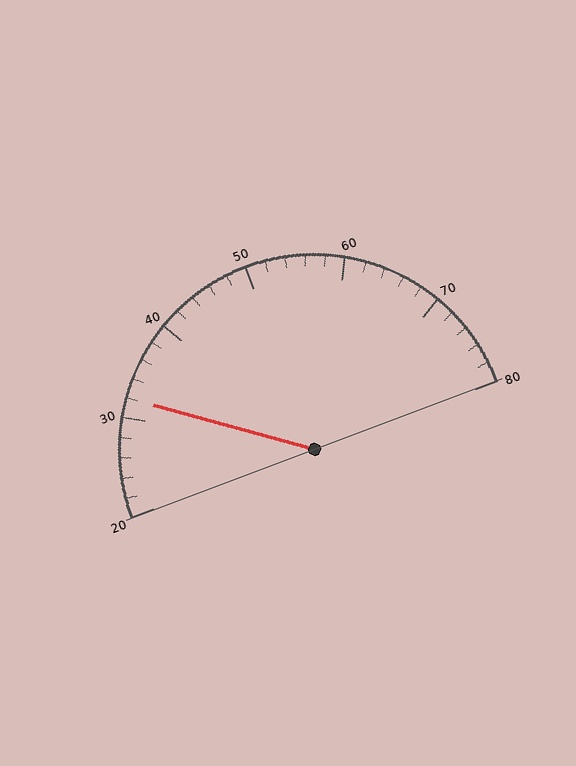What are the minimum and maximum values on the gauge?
The gauge ranges from 20 to 80.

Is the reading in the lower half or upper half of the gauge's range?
The reading is in the lower half of the range (20 to 80).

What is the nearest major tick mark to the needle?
The nearest major tick mark is 30.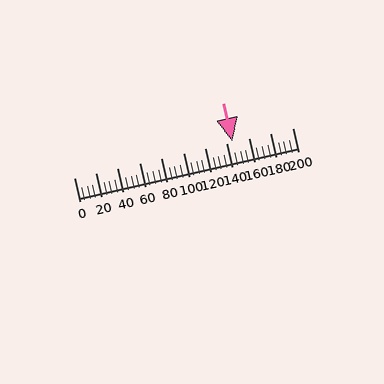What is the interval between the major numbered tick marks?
The major tick marks are spaced 20 units apart.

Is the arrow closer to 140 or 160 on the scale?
The arrow is closer to 140.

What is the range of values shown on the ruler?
The ruler shows values from 0 to 200.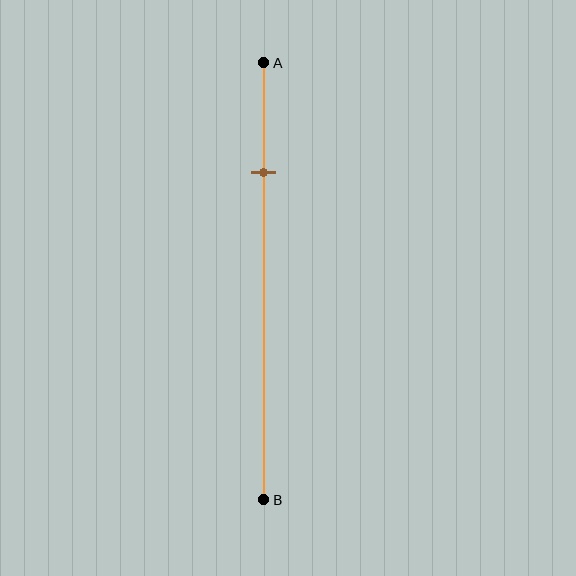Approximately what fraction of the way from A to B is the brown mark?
The brown mark is approximately 25% of the way from A to B.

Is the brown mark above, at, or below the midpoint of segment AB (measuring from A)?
The brown mark is above the midpoint of segment AB.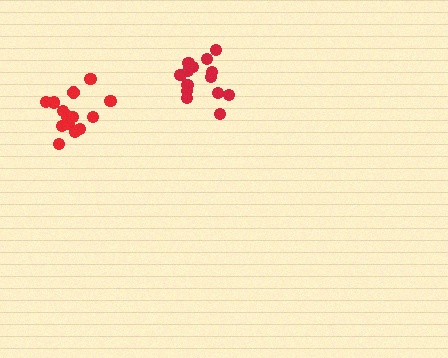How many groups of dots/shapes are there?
There are 2 groups.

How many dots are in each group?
Group 1: 14 dots, Group 2: 14 dots (28 total).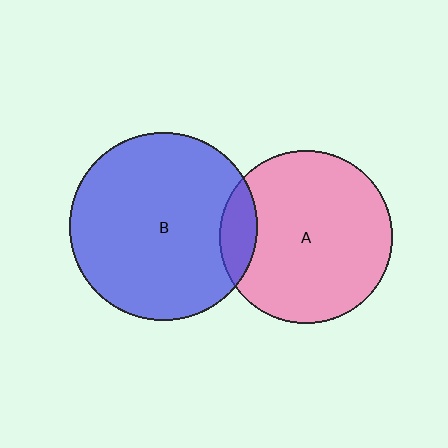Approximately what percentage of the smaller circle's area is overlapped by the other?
Approximately 10%.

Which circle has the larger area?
Circle B (blue).